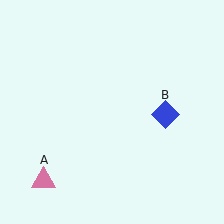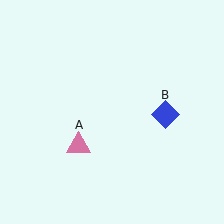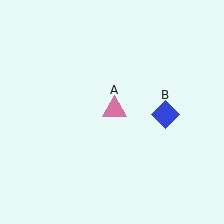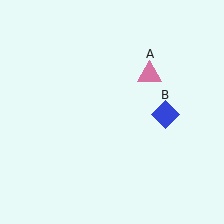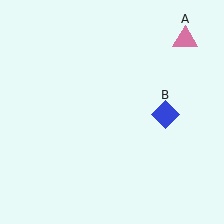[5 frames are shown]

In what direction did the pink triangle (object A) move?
The pink triangle (object A) moved up and to the right.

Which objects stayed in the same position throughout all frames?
Blue diamond (object B) remained stationary.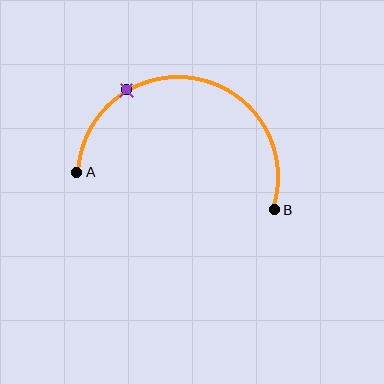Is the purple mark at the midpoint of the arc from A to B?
No. The purple mark lies on the arc but is closer to endpoint A. The arc midpoint would be at the point on the curve equidistant along the arc from both A and B.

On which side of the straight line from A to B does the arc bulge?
The arc bulges above the straight line connecting A and B.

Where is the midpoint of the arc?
The arc midpoint is the point on the curve farthest from the straight line joining A and B. It sits above that line.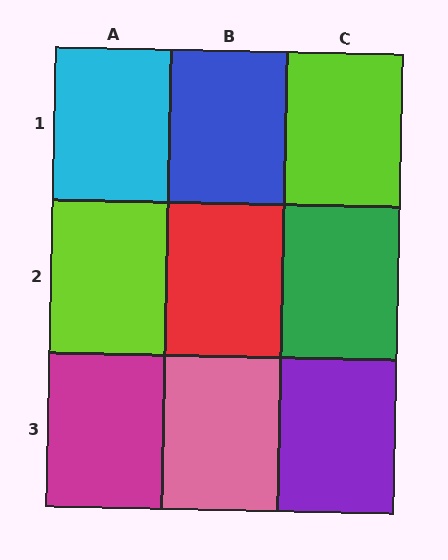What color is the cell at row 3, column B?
Pink.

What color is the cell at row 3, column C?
Purple.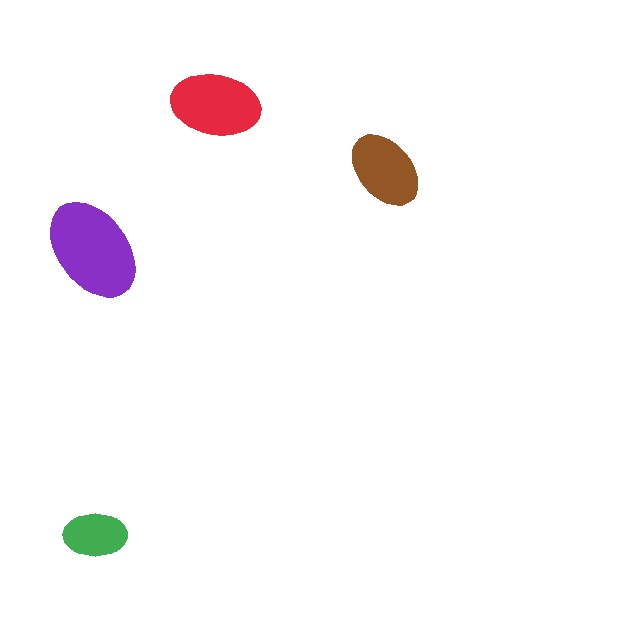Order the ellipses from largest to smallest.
the purple one, the red one, the brown one, the green one.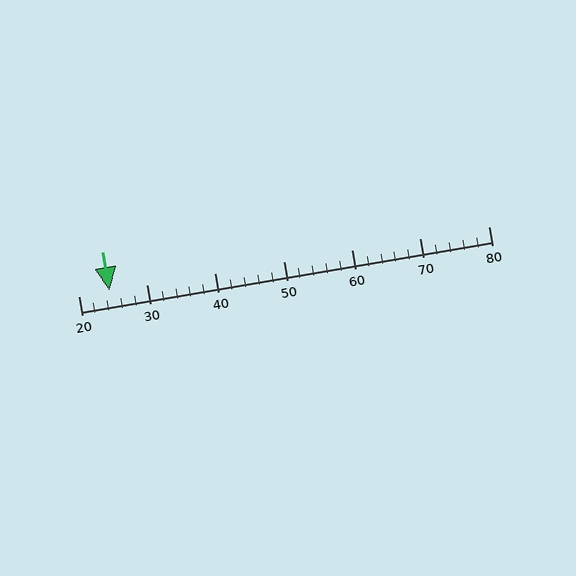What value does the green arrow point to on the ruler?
The green arrow points to approximately 24.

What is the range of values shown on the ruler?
The ruler shows values from 20 to 80.